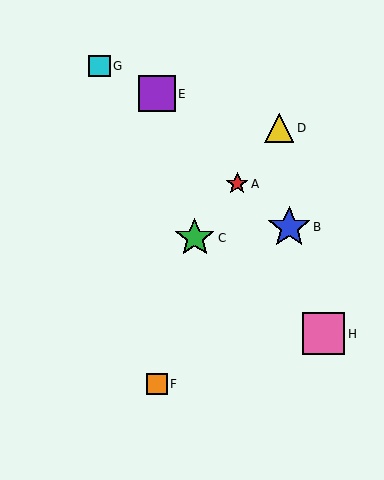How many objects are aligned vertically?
2 objects (E, F) are aligned vertically.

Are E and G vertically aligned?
No, E is at x≈157 and G is at x≈99.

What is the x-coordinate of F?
Object F is at x≈157.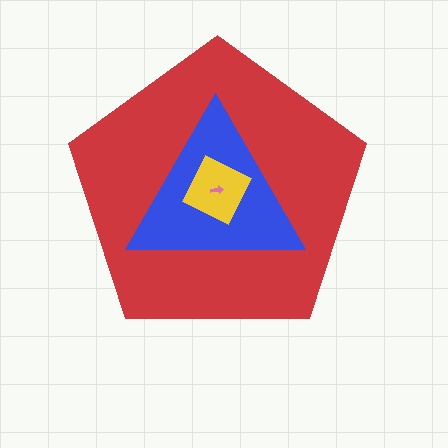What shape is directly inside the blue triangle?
The yellow square.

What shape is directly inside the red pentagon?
The blue triangle.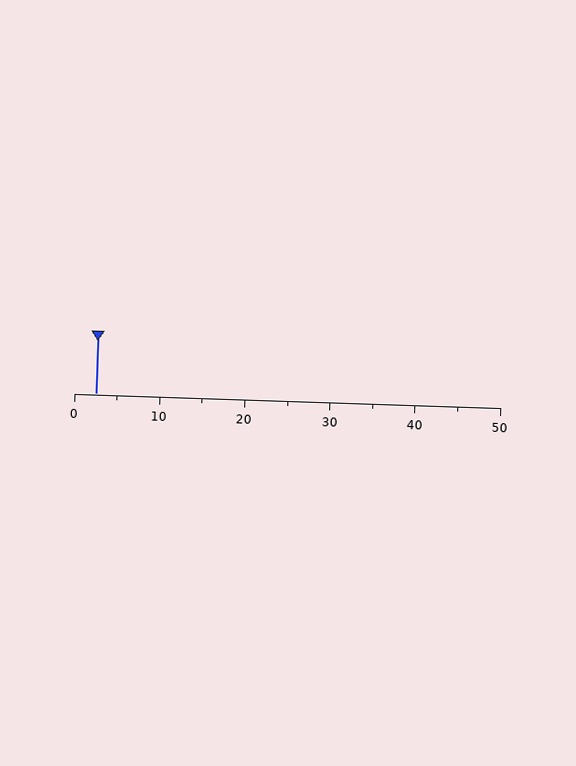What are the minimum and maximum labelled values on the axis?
The axis runs from 0 to 50.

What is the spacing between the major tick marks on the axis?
The major ticks are spaced 10 apart.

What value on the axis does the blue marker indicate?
The marker indicates approximately 2.5.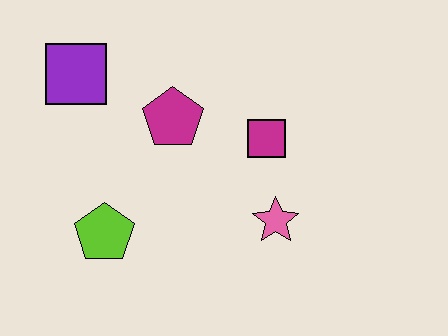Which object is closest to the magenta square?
The pink star is closest to the magenta square.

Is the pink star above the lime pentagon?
Yes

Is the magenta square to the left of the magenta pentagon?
No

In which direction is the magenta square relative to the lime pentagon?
The magenta square is to the right of the lime pentagon.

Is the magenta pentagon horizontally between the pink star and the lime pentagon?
Yes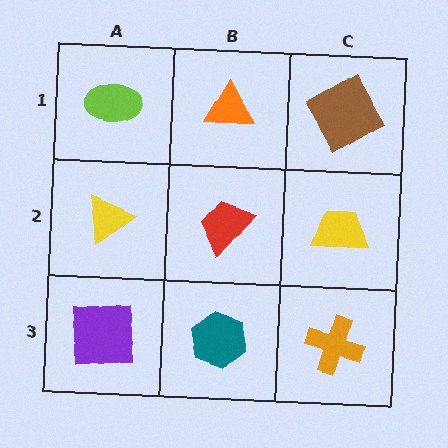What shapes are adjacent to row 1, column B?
A red trapezoid (row 2, column B), a lime ellipse (row 1, column A), a brown square (row 1, column C).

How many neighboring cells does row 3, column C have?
2.